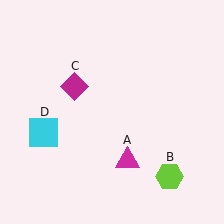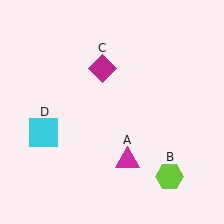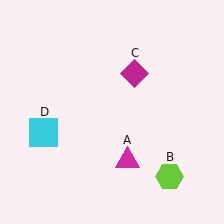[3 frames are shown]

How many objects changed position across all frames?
1 object changed position: magenta diamond (object C).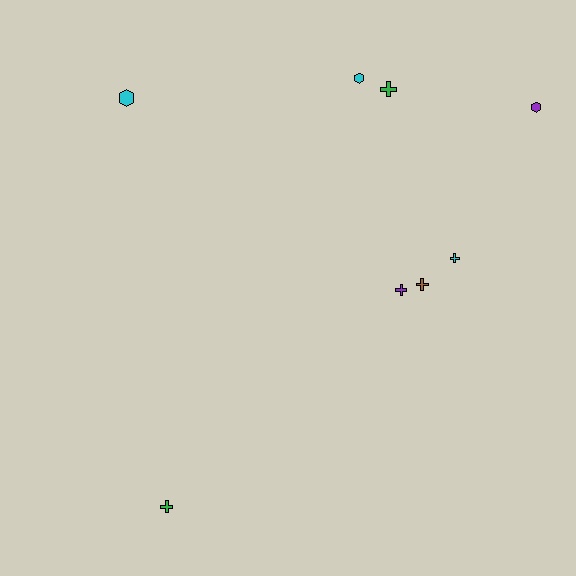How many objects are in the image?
There are 8 objects.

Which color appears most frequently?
Cyan, with 3 objects.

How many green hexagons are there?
There are no green hexagons.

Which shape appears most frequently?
Cross, with 5 objects.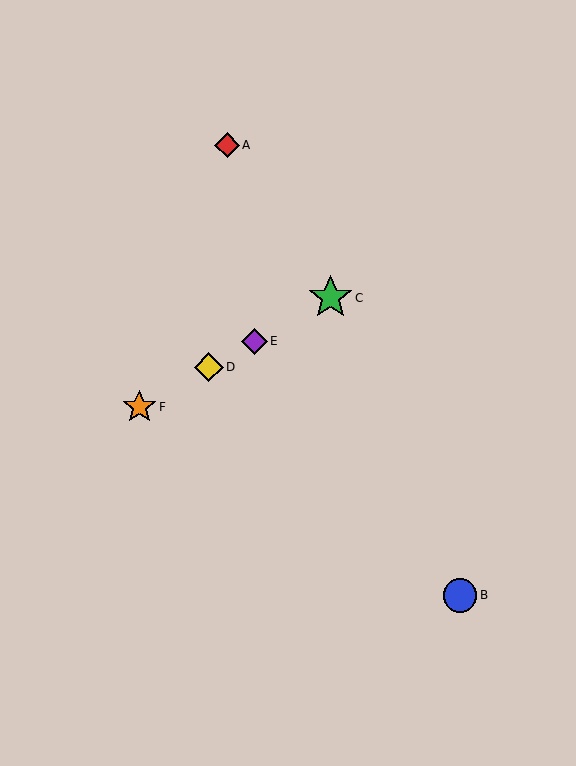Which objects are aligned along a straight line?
Objects C, D, E, F are aligned along a straight line.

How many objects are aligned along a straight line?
4 objects (C, D, E, F) are aligned along a straight line.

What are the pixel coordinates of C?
Object C is at (331, 298).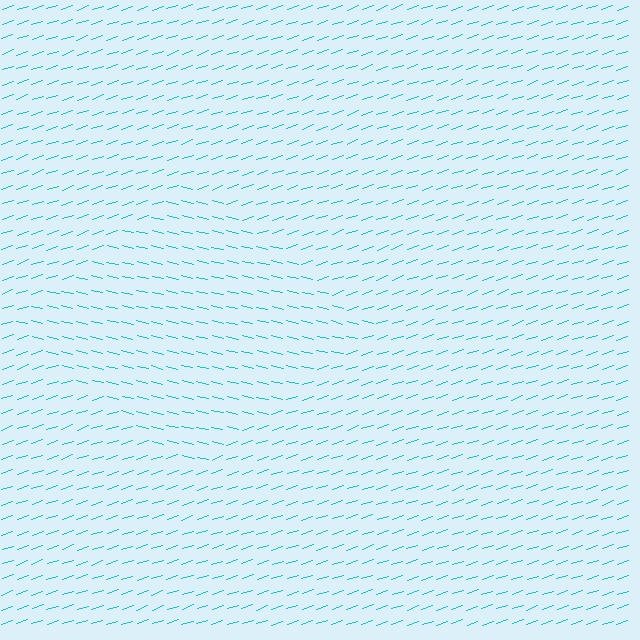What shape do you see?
I see a diamond.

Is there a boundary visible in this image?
Yes, there is a texture boundary formed by a change in line orientation.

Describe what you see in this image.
The image is filled with small cyan line segments. A diamond region in the image has lines oriented differently from the surrounding lines, creating a visible texture boundary.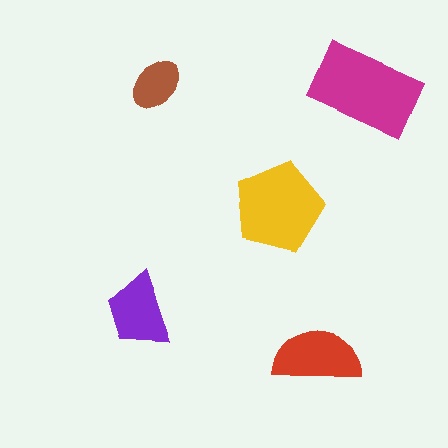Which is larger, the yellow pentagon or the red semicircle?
The yellow pentagon.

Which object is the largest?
The magenta rectangle.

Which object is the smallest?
The brown ellipse.